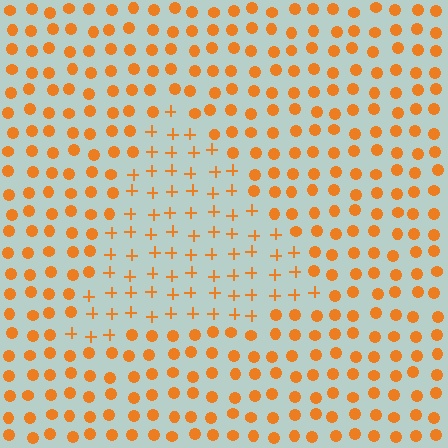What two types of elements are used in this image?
The image uses plus signs inside the triangle region and circles outside it.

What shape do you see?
I see a triangle.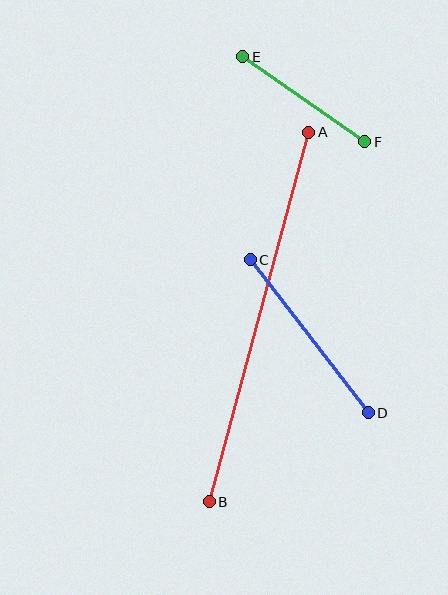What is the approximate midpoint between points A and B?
The midpoint is at approximately (259, 317) pixels.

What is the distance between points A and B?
The distance is approximately 383 pixels.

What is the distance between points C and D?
The distance is approximately 193 pixels.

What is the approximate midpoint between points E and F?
The midpoint is at approximately (303, 99) pixels.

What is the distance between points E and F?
The distance is approximately 149 pixels.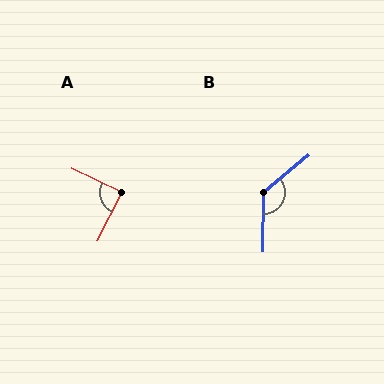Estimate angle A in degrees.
Approximately 89 degrees.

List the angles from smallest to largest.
A (89°), B (129°).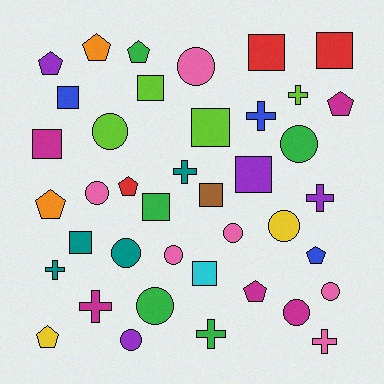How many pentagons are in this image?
There are 9 pentagons.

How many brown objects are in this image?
There is 1 brown object.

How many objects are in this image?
There are 40 objects.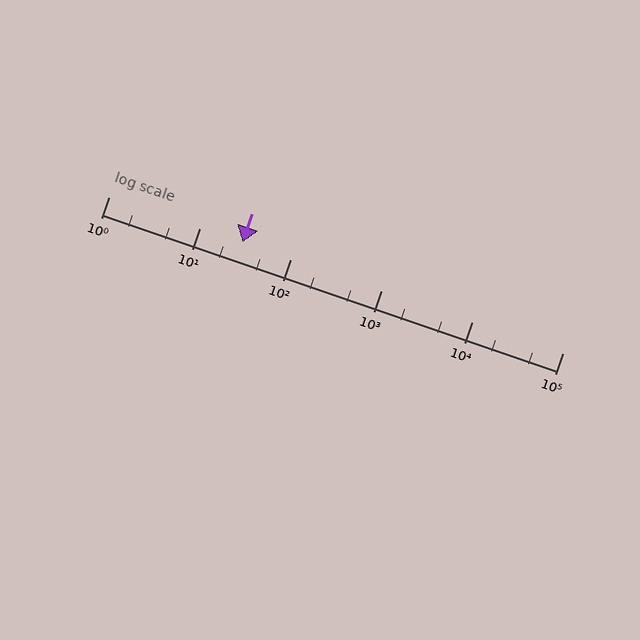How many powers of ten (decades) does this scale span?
The scale spans 5 decades, from 1 to 100000.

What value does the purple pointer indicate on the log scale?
The pointer indicates approximately 30.